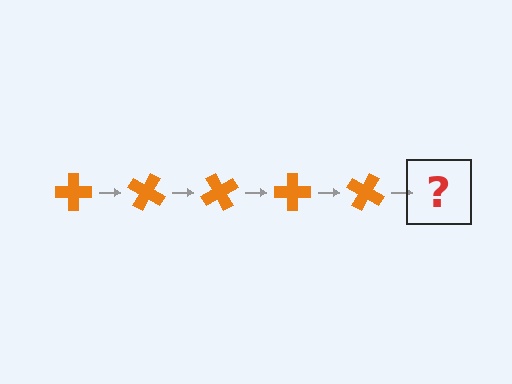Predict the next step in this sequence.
The next step is an orange cross rotated 150 degrees.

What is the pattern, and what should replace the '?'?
The pattern is that the cross rotates 30 degrees each step. The '?' should be an orange cross rotated 150 degrees.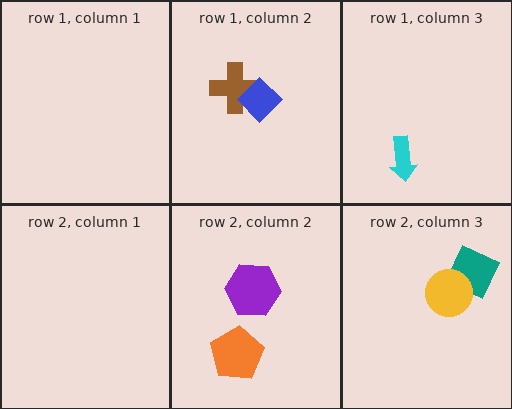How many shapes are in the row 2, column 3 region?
2.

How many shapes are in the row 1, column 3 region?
1.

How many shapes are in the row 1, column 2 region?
2.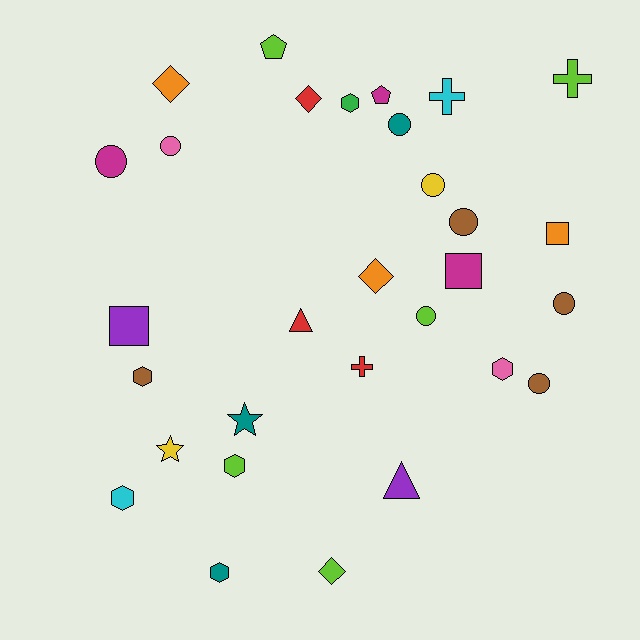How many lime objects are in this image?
There are 5 lime objects.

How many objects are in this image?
There are 30 objects.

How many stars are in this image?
There are 2 stars.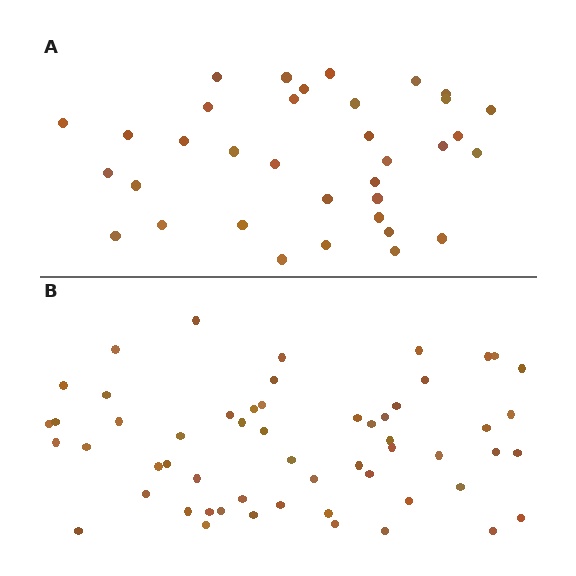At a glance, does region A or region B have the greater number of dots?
Region B (the bottom region) has more dots.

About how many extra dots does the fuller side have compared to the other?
Region B has approximately 20 more dots than region A.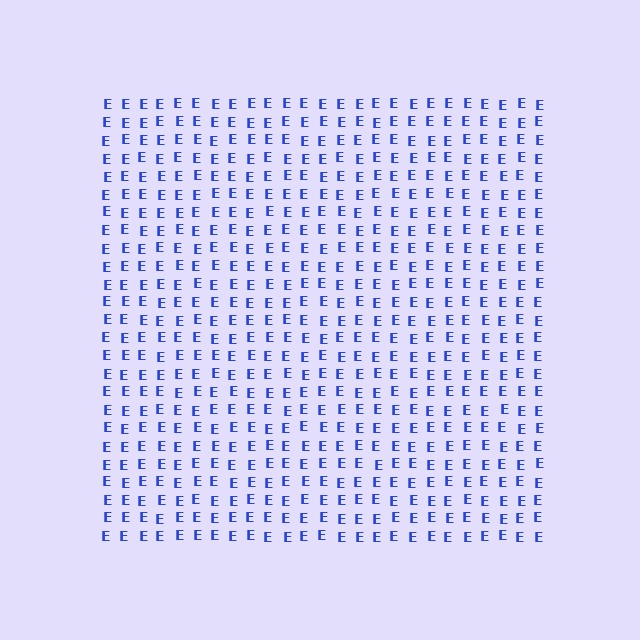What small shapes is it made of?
It is made of small letter E's.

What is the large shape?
The large shape is a square.